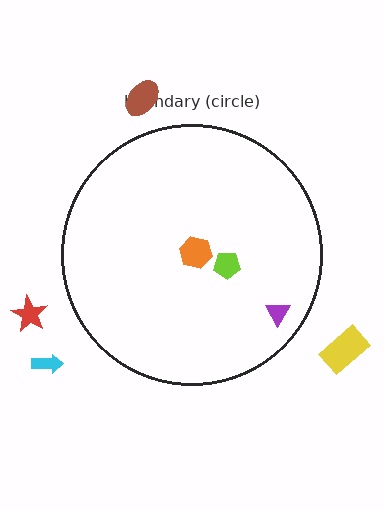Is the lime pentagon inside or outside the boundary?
Inside.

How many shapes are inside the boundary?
3 inside, 4 outside.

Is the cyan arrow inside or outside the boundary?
Outside.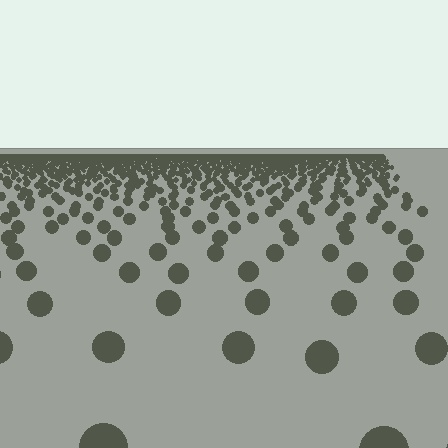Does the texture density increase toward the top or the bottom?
Density increases toward the top.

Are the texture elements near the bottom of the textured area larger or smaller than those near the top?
Larger. Near the bottom, elements are closer to the viewer and appear at a bigger on-screen size.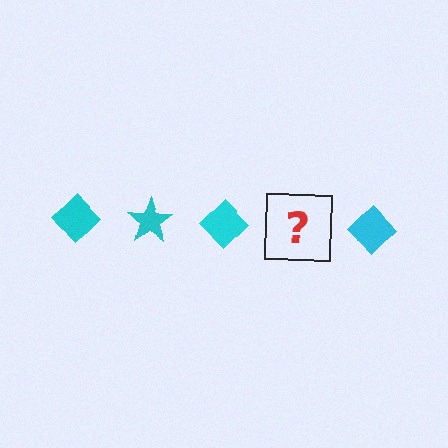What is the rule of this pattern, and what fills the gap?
The rule is that the pattern cycles through diamond, star shapes in cyan. The gap should be filled with a cyan star.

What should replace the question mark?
The question mark should be replaced with a cyan star.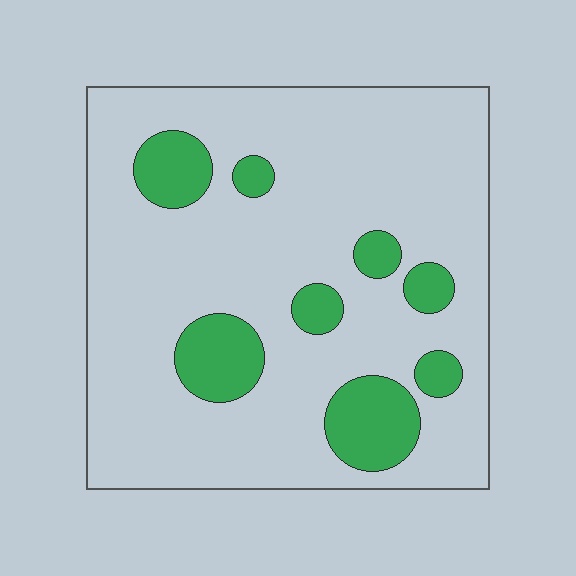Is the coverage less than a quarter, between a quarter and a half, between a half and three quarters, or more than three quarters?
Less than a quarter.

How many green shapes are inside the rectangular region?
8.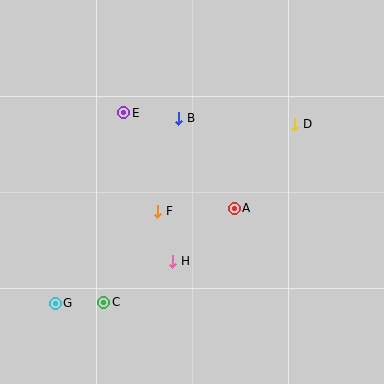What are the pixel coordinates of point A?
Point A is at (234, 208).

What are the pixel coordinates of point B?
Point B is at (179, 118).